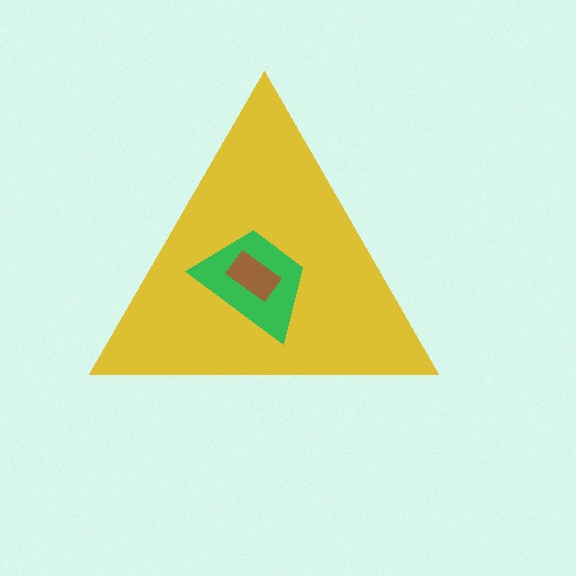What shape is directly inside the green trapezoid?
The brown rectangle.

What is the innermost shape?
The brown rectangle.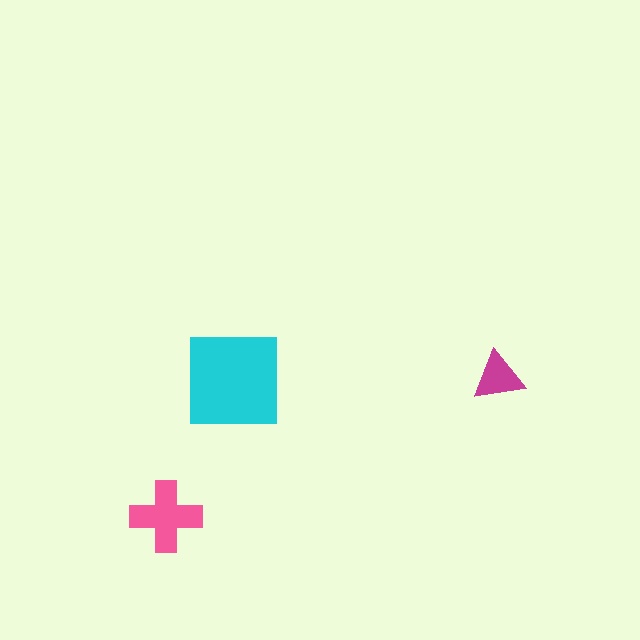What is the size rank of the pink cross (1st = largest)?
2nd.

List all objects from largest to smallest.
The cyan square, the pink cross, the magenta triangle.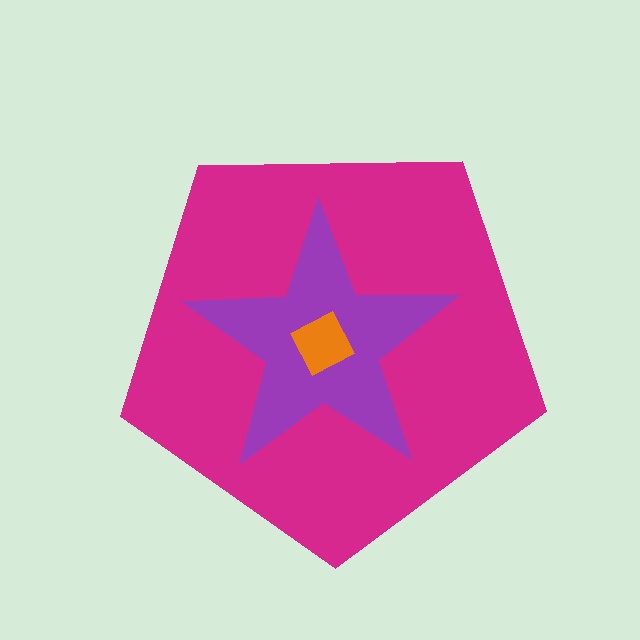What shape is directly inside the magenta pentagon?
The purple star.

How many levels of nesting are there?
3.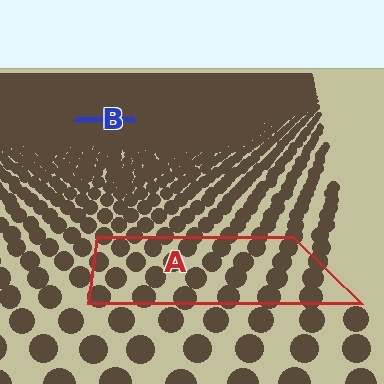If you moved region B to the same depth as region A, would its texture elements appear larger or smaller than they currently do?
They would appear larger. At a closer depth, the same texture elements are projected at a bigger on-screen size.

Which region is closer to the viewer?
Region A is closer. The texture elements there are larger and more spread out.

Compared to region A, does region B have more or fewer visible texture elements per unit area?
Region B has more texture elements per unit area — they are packed more densely because it is farther away.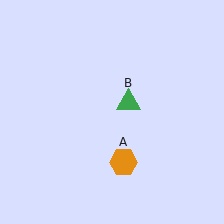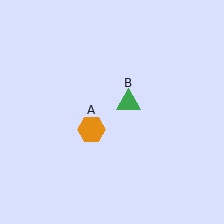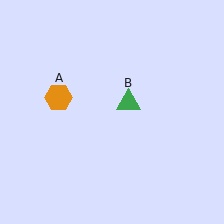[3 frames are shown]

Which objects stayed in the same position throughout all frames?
Green triangle (object B) remained stationary.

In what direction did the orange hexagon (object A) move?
The orange hexagon (object A) moved up and to the left.